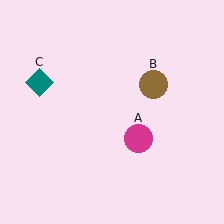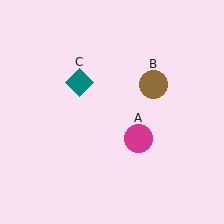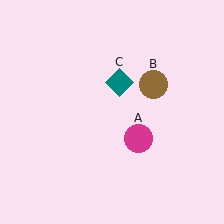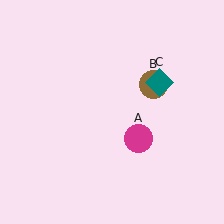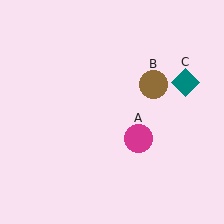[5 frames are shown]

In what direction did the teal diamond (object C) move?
The teal diamond (object C) moved right.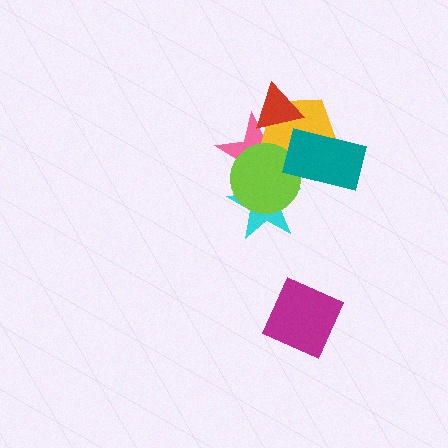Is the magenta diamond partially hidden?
No, no other shape covers it.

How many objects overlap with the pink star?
5 objects overlap with the pink star.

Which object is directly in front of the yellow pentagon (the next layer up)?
The red triangle is directly in front of the yellow pentagon.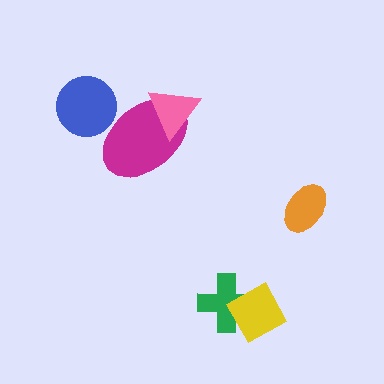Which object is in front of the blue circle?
The magenta ellipse is in front of the blue circle.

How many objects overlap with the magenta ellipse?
2 objects overlap with the magenta ellipse.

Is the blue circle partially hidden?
Yes, it is partially covered by another shape.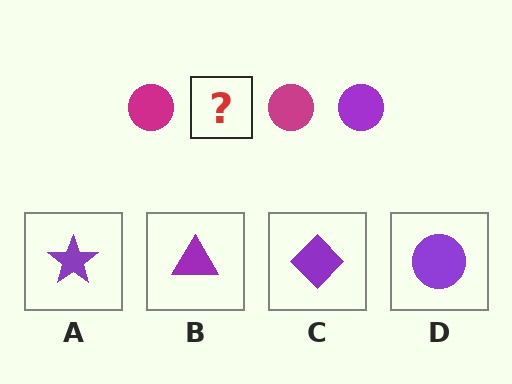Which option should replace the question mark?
Option D.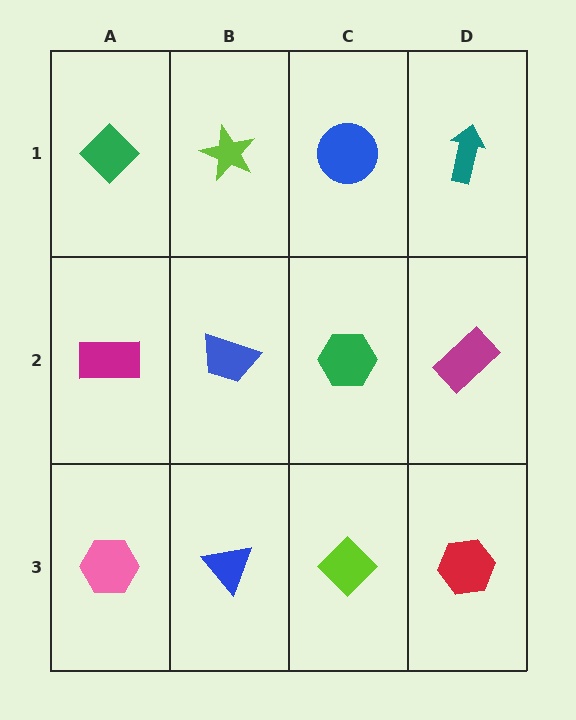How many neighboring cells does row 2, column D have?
3.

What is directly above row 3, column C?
A green hexagon.